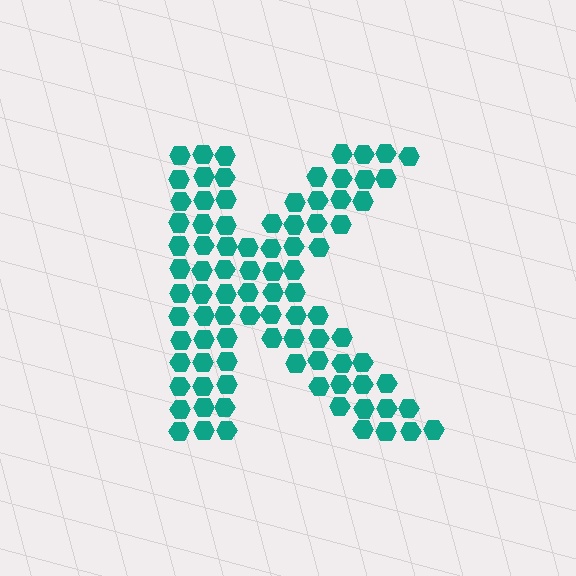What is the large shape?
The large shape is the letter K.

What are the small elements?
The small elements are hexagons.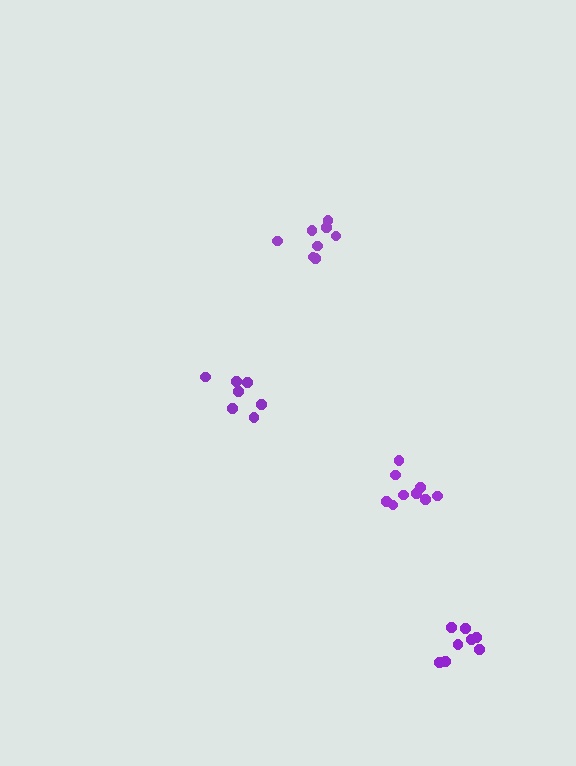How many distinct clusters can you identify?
There are 4 distinct clusters.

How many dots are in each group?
Group 1: 8 dots, Group 2: 8 dots, Group 3: 9 dots, Group 4: 7 dots (32 total).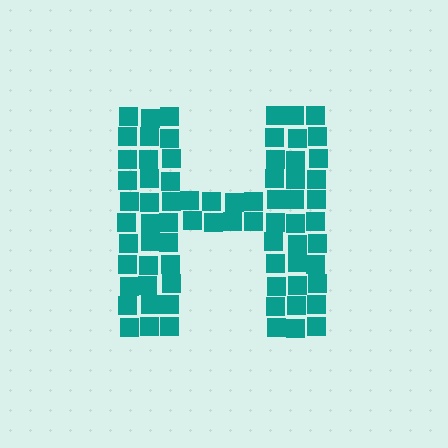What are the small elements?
The small elements are squares.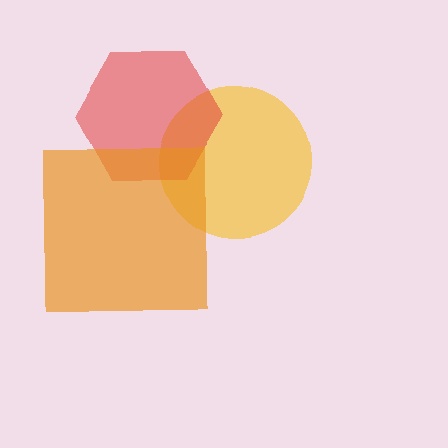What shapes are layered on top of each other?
The layered shapes are: a yellow circle, a red hexagon, an orange square.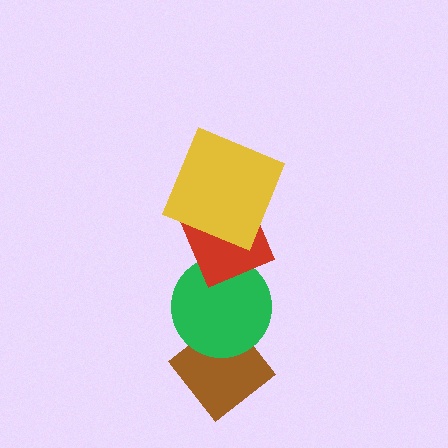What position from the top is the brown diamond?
The brown diamond is 4th from the top.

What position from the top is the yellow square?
The yellow square is 1st from the top.